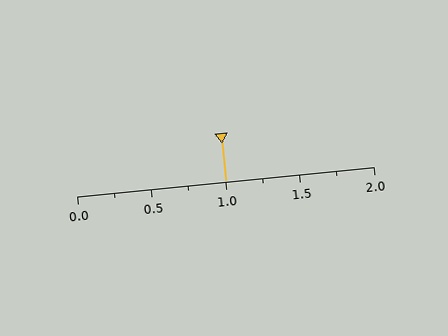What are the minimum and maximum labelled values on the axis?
The axis runs from 0.0 to 2.0.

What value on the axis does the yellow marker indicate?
The marker indicates approximately 1.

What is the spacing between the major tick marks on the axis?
The major ticks are spaced 0.5 apart.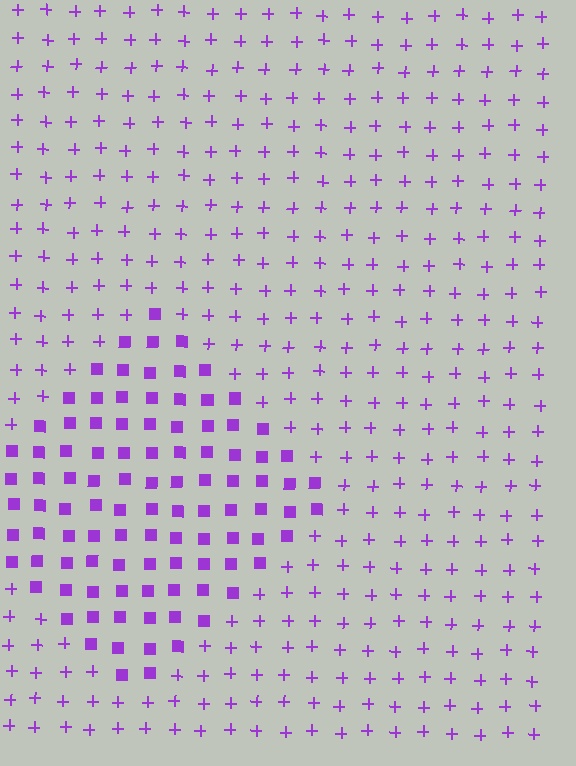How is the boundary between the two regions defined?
The boundary is defined by a change in element shape: squares inside vs. plus signs outside. All elements share the same color and spacing.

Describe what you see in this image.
The image is filled with small purple elements arranged in a uniform grid. A diamond-shaped region contains squares, while the surrounding area contains plus signs. The boundary is defined purely by the change in element shape.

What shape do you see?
I see a diamond.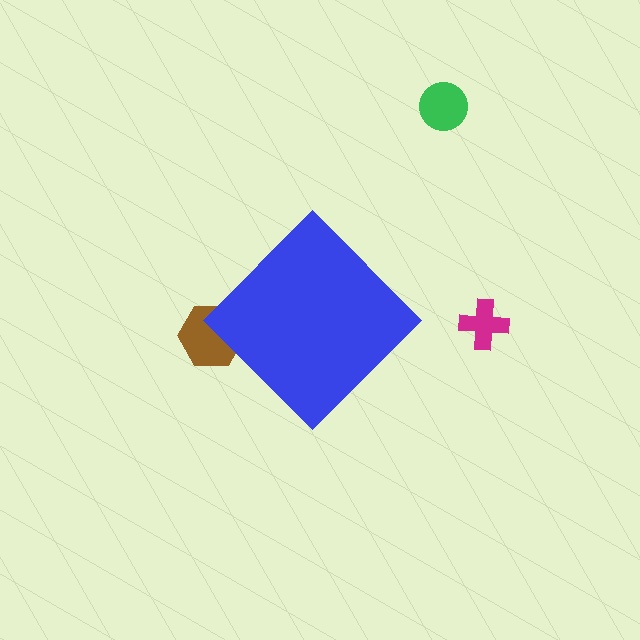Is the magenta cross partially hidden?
No, the magenta cross is fully visible.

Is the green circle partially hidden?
No, the green circle is fully visible.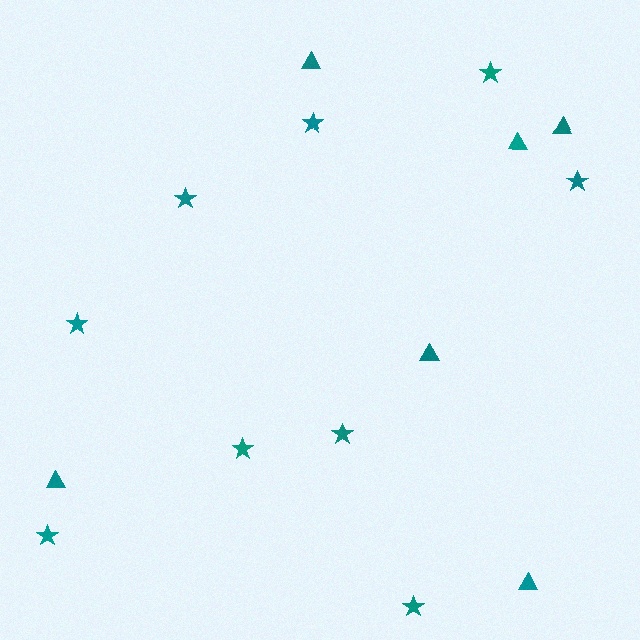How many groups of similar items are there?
There are 2 groups: one group of triangles (6) and one group of stars (9).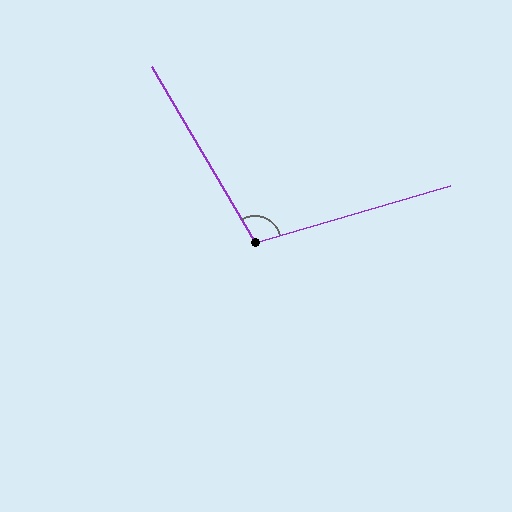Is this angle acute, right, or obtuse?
It is obtuse.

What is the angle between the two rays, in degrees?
Approximately 104 degrees.